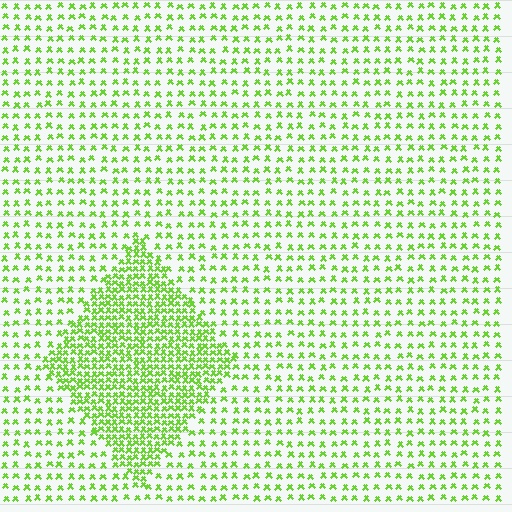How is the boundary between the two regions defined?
The boundary is defined by a change in element density (approximately 2.5x ratio). All elements are the same color, size, and shape.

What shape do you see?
I see a diamond.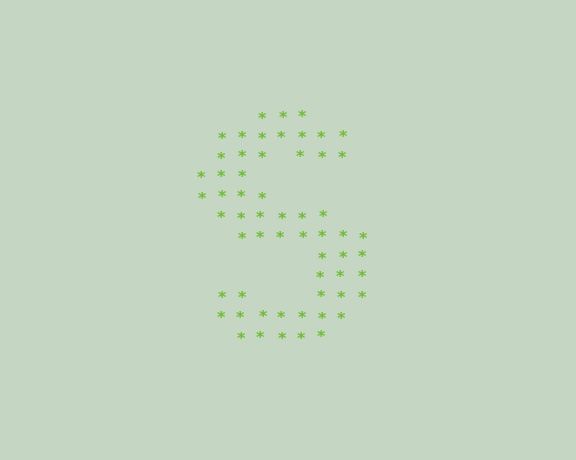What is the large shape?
The large shape is the letter S.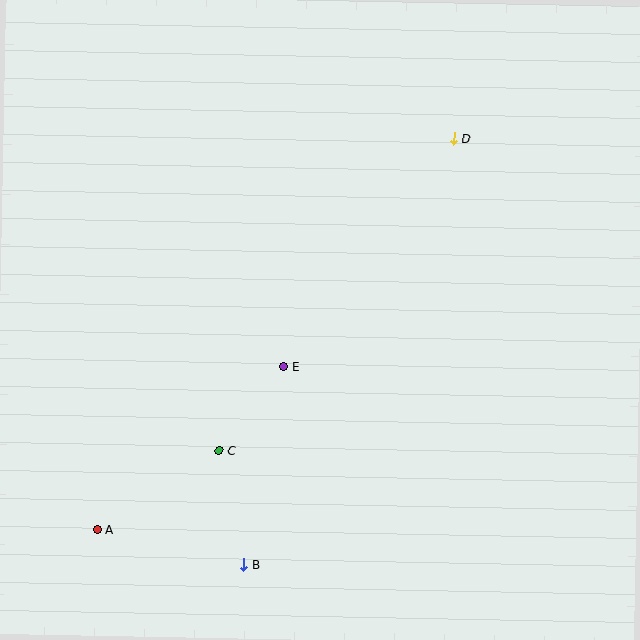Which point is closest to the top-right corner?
Point D is closest to the top-right corner.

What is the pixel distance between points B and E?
The distance between B and E is 201 pixels.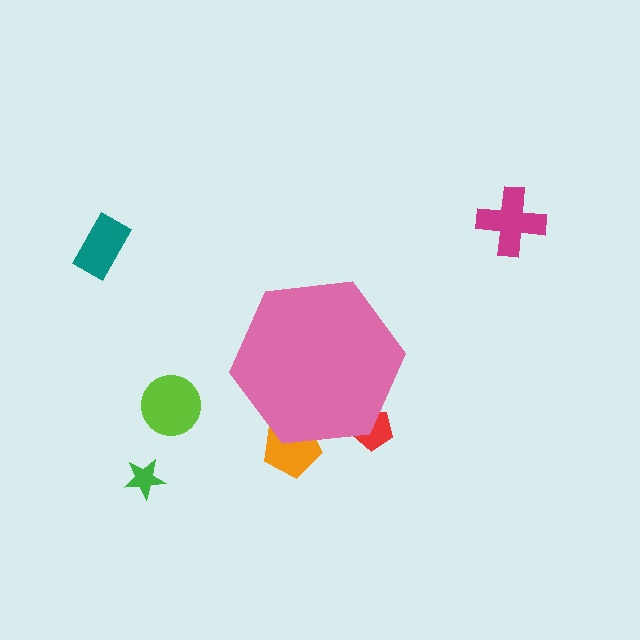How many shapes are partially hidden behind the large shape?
2 shapes are partially hidden.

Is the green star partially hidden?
No, the green star is fully visible.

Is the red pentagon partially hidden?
Yes, the red pentagon is partially hidden behind the pink hexagon.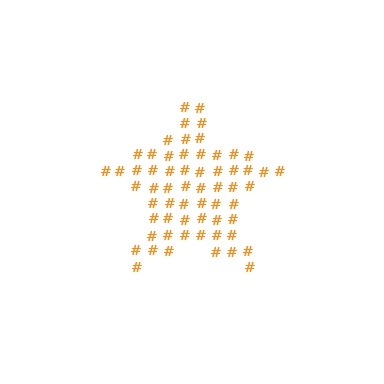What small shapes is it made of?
It is made of small hash symbols.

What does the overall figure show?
The overall figure shows a star.